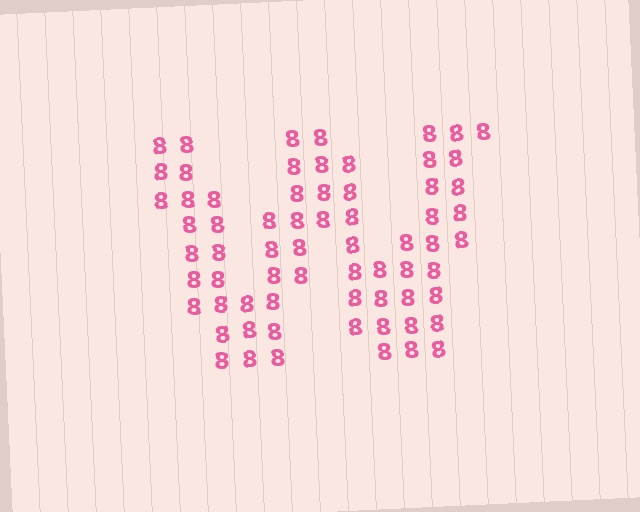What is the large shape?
The large shape is the letter W.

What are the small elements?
The small elements are digit 8's.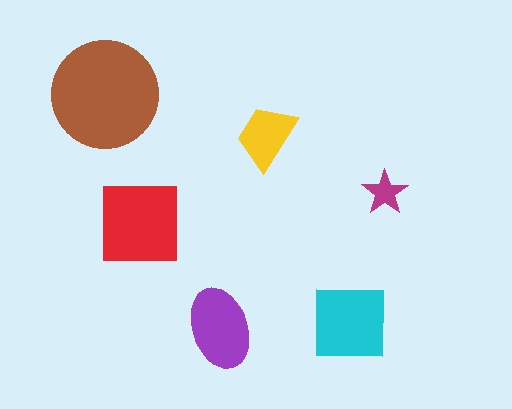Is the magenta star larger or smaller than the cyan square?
Smaller.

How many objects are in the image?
There are 6 objects in the image.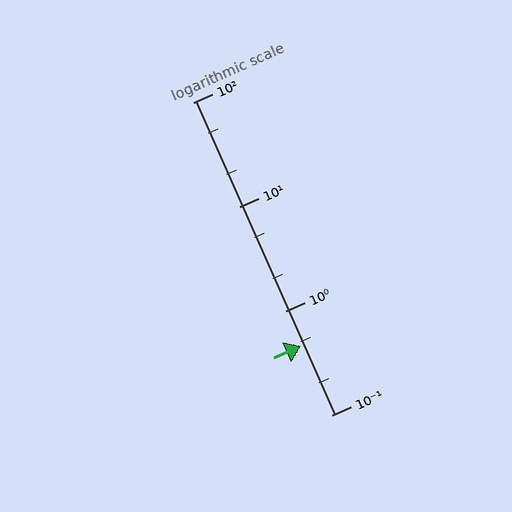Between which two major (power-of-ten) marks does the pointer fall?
The pointer is between 0.1 and 1.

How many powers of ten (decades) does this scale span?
The scale spans 3 decades, from 0.1 to 100.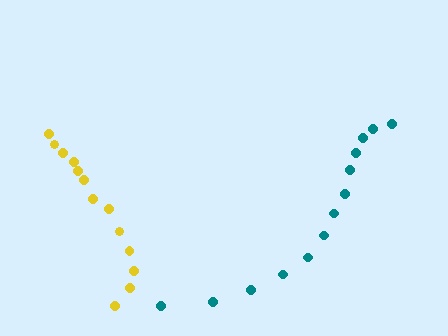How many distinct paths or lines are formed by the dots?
There are 2 distinct paths.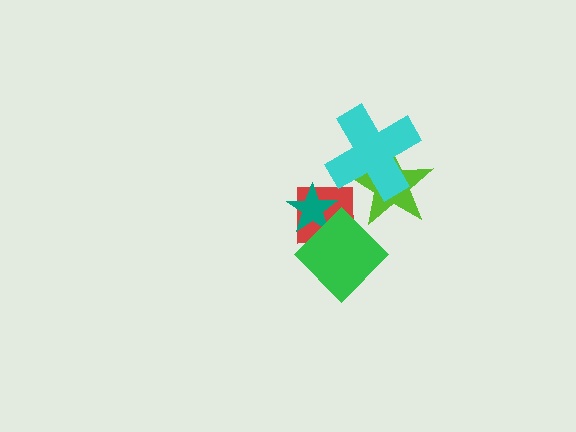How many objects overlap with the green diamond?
2 objects overlap with the green diamond.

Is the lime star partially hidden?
Yes, it is partially covered by another shape.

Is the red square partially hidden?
Yes, it is partially covered by another shape.